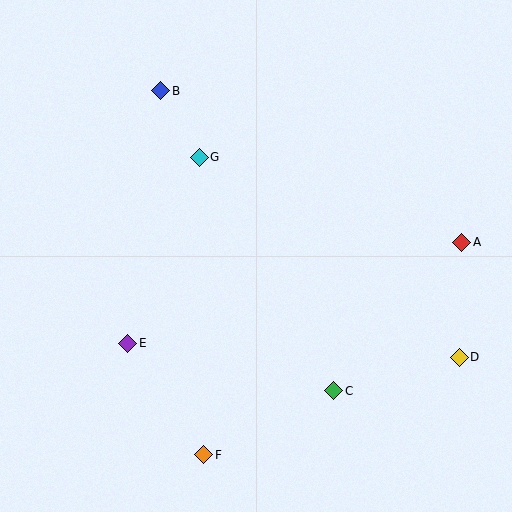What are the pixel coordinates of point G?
Point G is at (199, 157).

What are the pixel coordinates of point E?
Point E is at (128, 343).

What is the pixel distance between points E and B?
The distance between E and B is 254 pixels.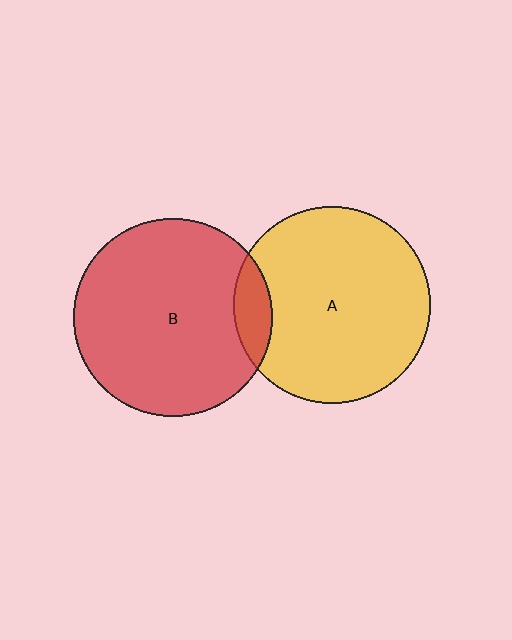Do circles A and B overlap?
Yes.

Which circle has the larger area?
Circle B (red).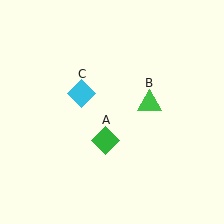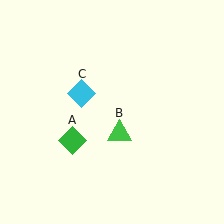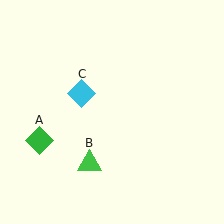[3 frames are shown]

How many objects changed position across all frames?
2 objects changed position: green diamond (object A), green triangle (object B).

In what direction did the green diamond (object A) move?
The green diamond (object A) moved left.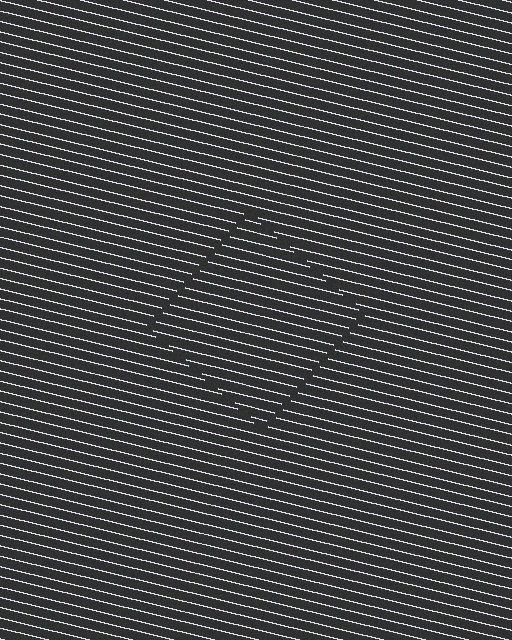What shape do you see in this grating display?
An illusory square. The interior of the shape contains the same grating, shifted by half a period — the contour is defined by the phase discontinuity where line-ends from the inner and outer gratings abut.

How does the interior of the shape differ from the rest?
The interior of the shape contains the same grating, shifted by half a period — the contour is defined by the phase discontinuity where line-ends from the inner and outer gratings abut.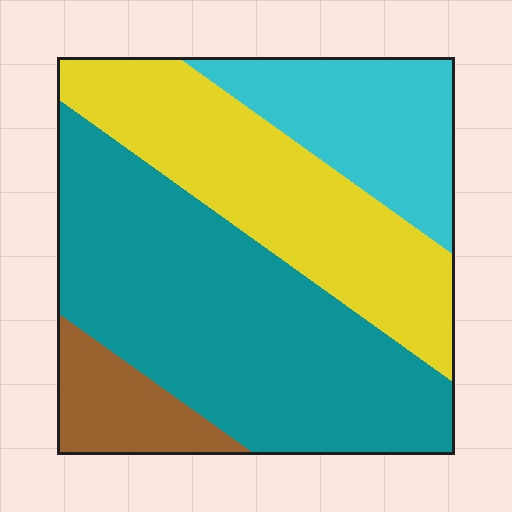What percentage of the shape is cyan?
Cyan covers roughly 15% of the shape.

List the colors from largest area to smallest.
From largest to smallest: teal, yellow, cyan, brown.